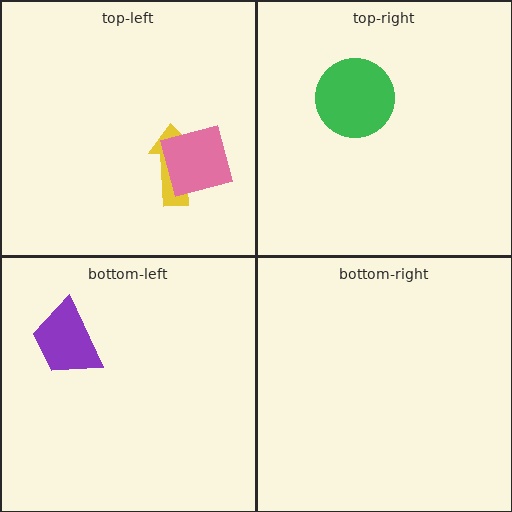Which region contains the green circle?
The top-right region.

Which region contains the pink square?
The top-left region.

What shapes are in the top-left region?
The yellow arrow, the pink square.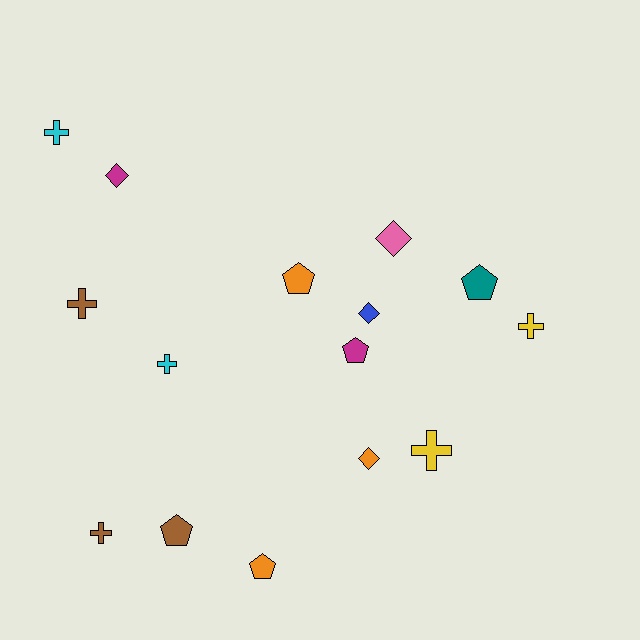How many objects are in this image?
There are 15 objects.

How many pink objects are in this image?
There is 1 pink object.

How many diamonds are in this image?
There are 4 diamonds.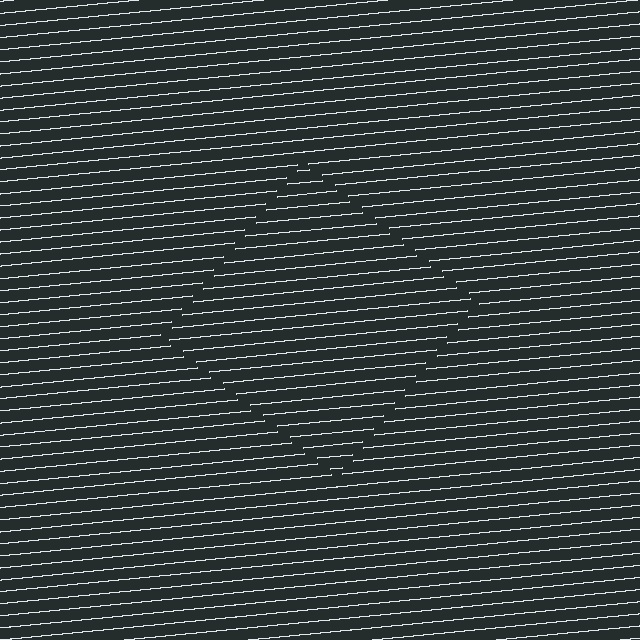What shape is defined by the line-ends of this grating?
An illusory square. The interior of the shape contains the same grating, shifted by half a period — the contour is defined by the phase discontinuity where line-ends from the inner and outer gratings abut.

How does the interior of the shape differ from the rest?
The interior of the shape contains the same grating, shifted by half a period — the contour is defined by the phase discontinuity where line-ends from the inner and outer gratings abut.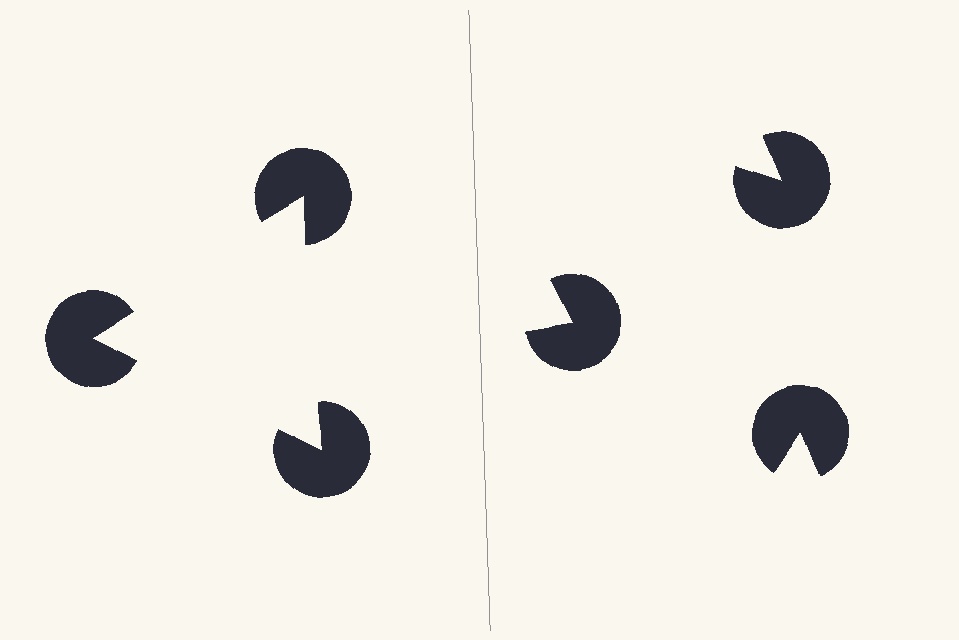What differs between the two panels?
The pac-man discs are positioned identically on both sides; only the wedge orientations differ. On the left they align to a triangle; on the right they are misaligned.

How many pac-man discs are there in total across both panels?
6 — 3 on each side.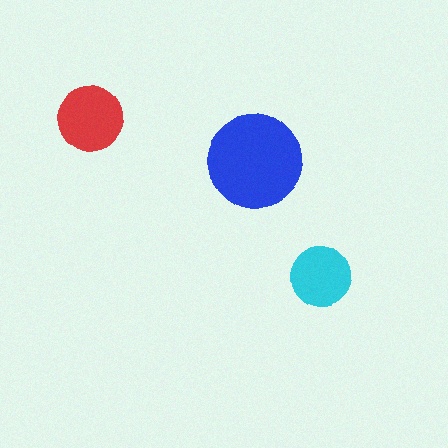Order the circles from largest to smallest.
the blue one, the red one, the cyan one.